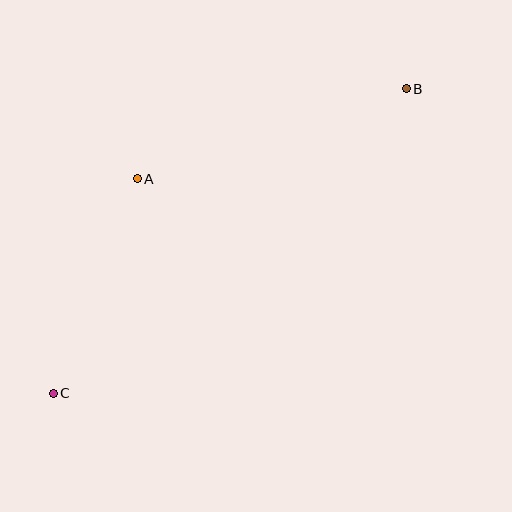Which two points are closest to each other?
Points A and C are closest to each other.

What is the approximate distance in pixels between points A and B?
The distance between A and B is approximately 284 pixels.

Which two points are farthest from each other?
Points B and C are farthest from each other.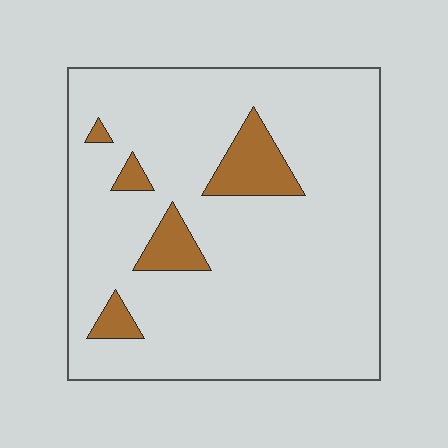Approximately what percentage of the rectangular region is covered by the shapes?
Approximately 10%.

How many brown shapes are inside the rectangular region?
5.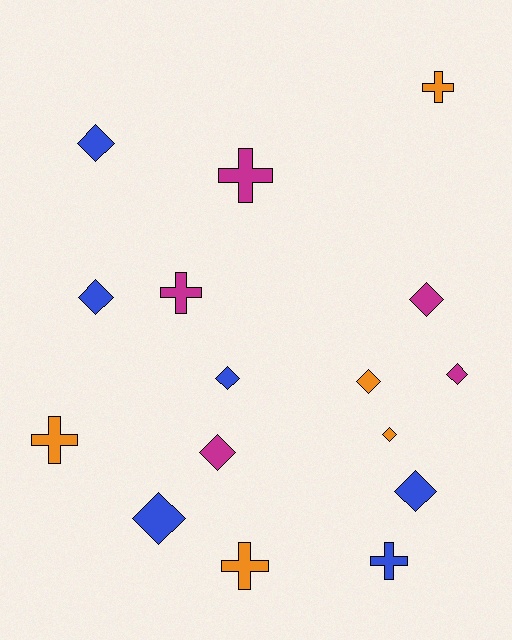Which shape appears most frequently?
Diamond, with 10 objects.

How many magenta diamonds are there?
There are 3 magenta diamonds.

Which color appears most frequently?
Blue, with 6 objects.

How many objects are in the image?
There are 16 objects.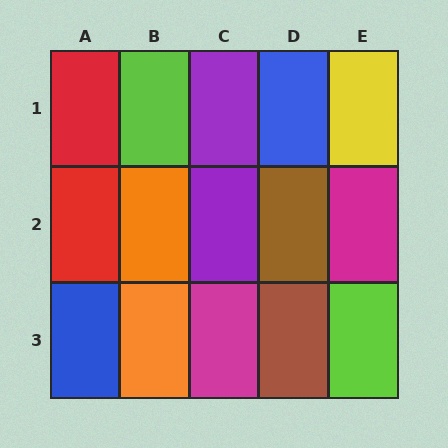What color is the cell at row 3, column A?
Blue.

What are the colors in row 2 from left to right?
Red, orange, purple, brown, magenta.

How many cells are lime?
2 cells are lime.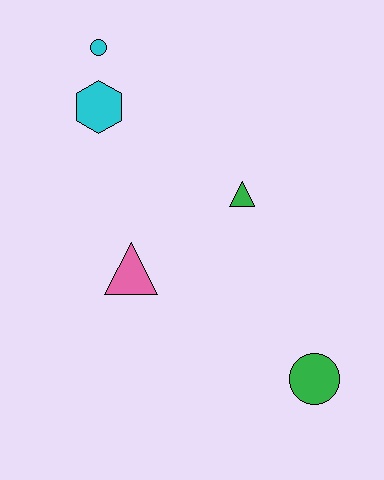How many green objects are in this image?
There are 2 green objects.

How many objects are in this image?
There are 5 objects.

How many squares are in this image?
There are no squares.